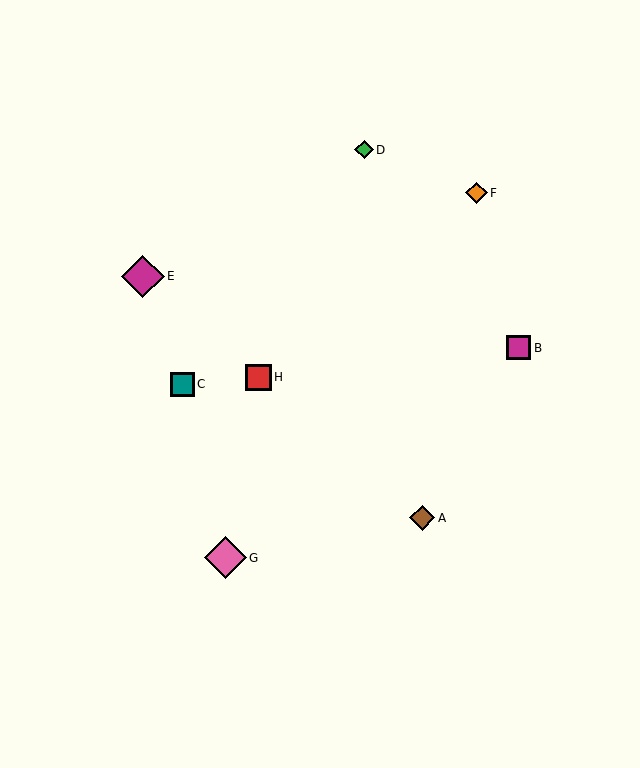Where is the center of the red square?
The center of the red square is at (258, 377).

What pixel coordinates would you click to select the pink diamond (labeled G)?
Click at (225, 558) to select the pink diamond G.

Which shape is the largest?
The magenta diamond (labeled E) is the largest.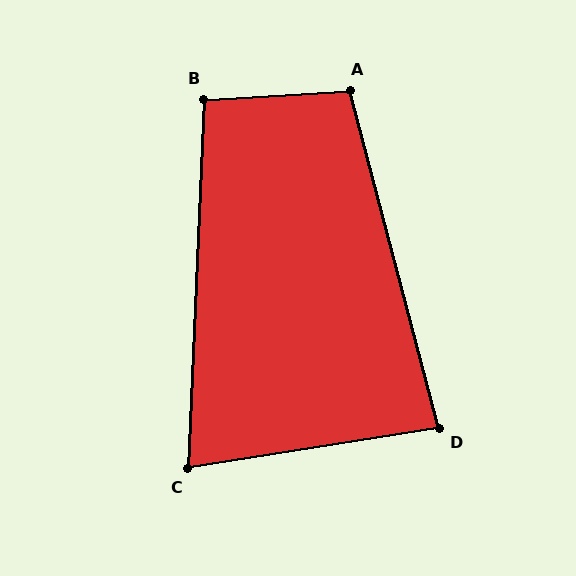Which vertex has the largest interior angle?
A, at approximately 102 degrees.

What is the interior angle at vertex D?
Approximately 84 degrees (acute).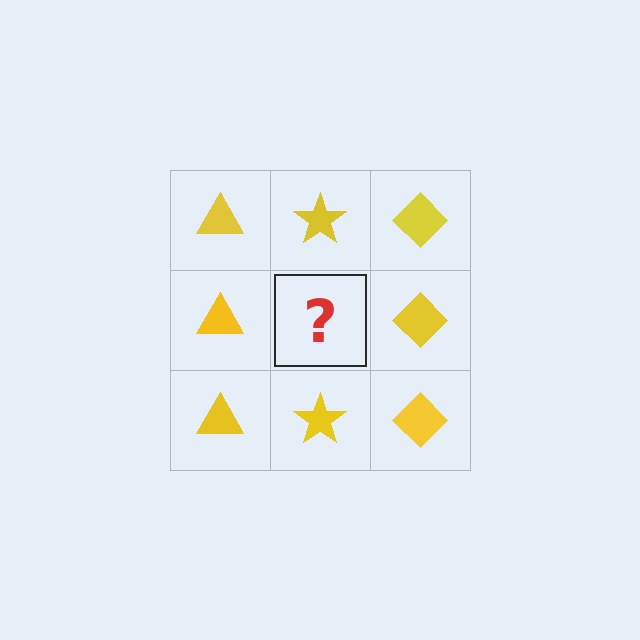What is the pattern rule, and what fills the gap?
The rule is that each column has a consistent shape. The gap should be filled with a yellow star.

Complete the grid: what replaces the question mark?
The question mark should be replaced with a yellow star.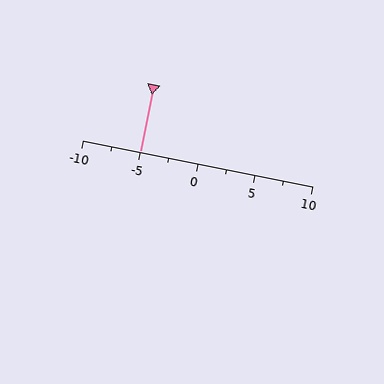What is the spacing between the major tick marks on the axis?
The major ticks are spaced 5 apart.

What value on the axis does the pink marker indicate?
The marker indicates approximately -5.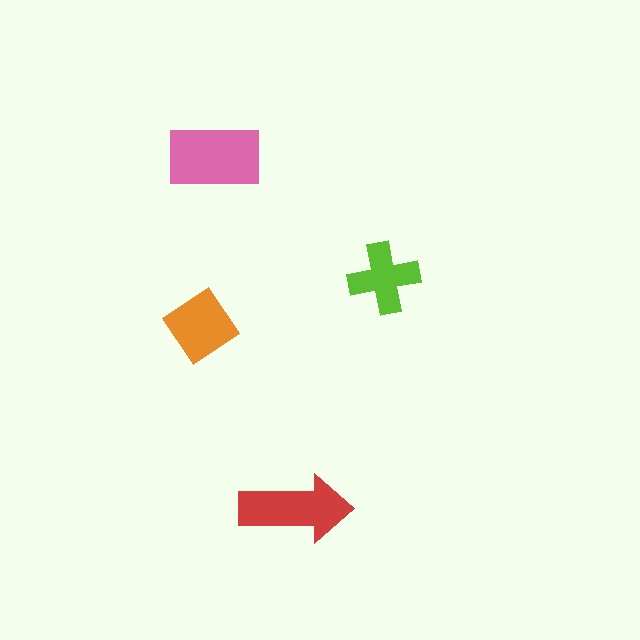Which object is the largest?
The pink rectangle.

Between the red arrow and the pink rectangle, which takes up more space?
The pink rectangle.